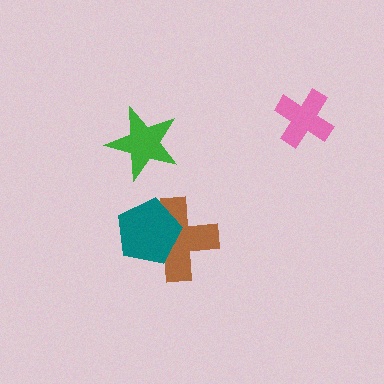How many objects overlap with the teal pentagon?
1 object overlaps with the teal pentagon.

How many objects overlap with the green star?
0 objects overlap with the green star.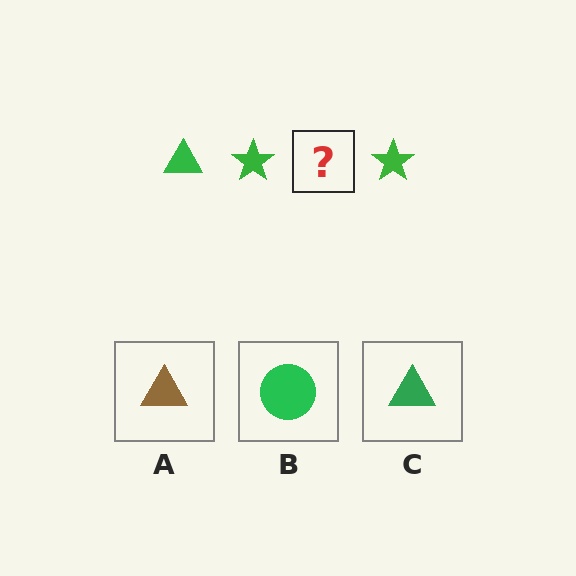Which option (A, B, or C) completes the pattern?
C.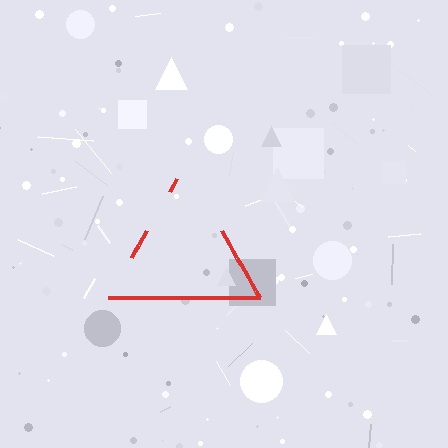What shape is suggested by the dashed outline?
The dashed outline suggests a triangle.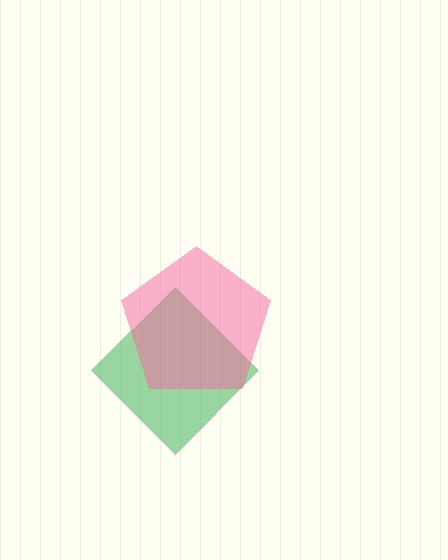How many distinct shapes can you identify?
There are 2 distinct shapes: a green diamond, a pink pentagon.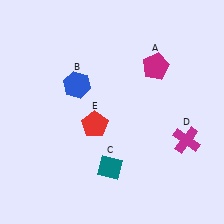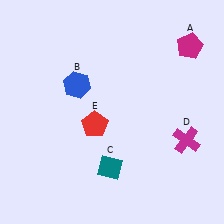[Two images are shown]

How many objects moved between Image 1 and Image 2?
1 object moved between the two images.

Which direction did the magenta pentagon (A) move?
The magenta pentagon (A) moved right.